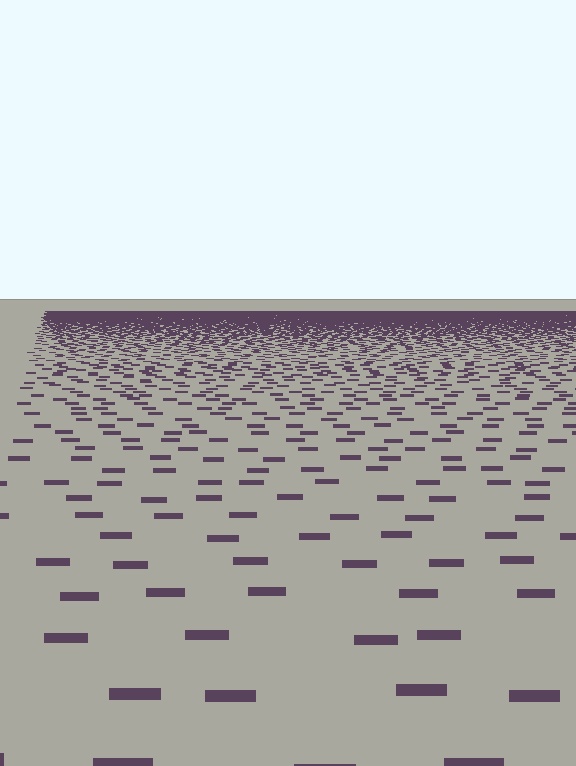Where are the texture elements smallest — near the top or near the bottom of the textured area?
Near the top.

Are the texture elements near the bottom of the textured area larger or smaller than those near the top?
Larger. Near the bottom, elements are closer to the viewer and appear at a bigger on-screen size.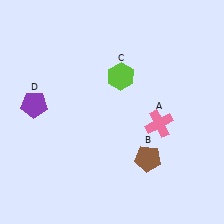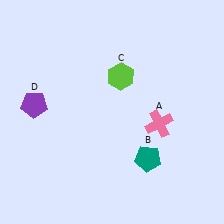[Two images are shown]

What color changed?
The pentagon (B) changed from brown in Image 1 to teal in Image 2.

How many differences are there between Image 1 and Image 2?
There is 1 difference between the two images.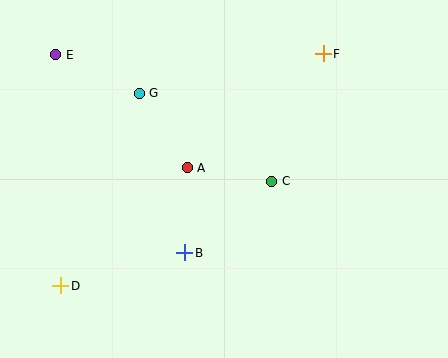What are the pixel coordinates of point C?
Point C is at (272, 181).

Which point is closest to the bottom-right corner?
Point C is closest to the bottom-right corner.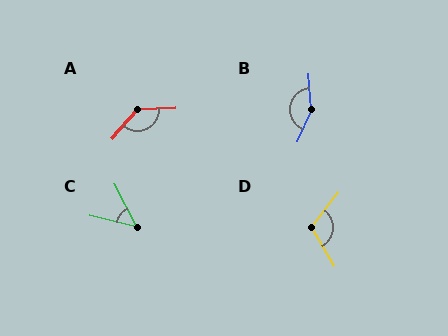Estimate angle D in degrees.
Approximately 111 degrees.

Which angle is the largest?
B, at approximately 151 degrees.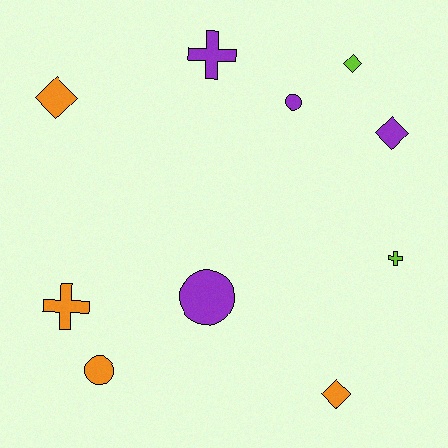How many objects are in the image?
There are 10 objects.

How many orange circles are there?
There is 1 orange circle.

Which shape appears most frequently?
Diamond, with 4 objects.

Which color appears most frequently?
Orange, with 4 objects.